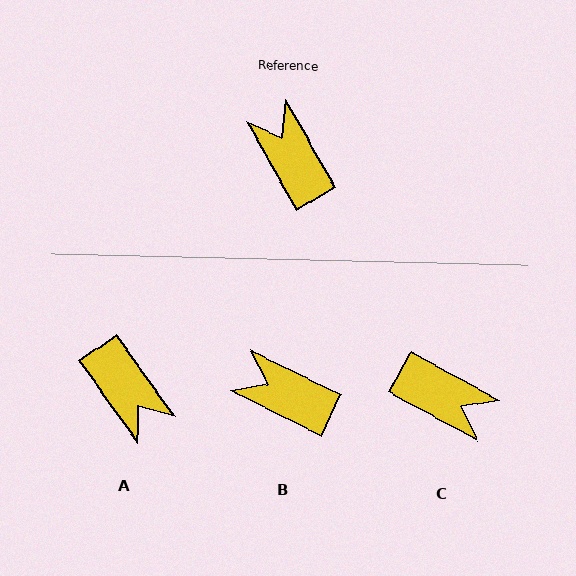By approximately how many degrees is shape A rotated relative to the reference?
Approximately 174 degrees clockwise.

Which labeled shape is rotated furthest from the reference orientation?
A, about 174 degrees away.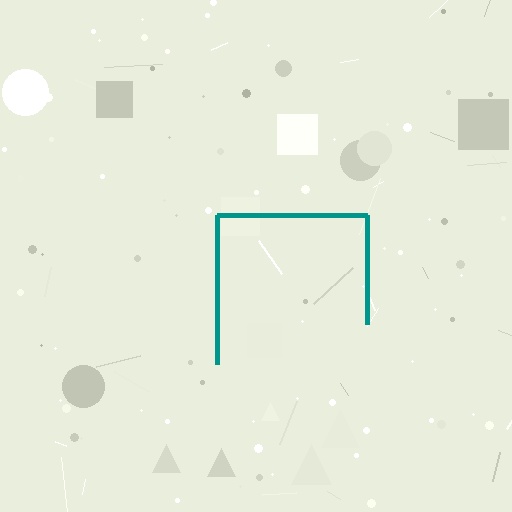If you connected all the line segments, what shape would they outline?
They would outline a square.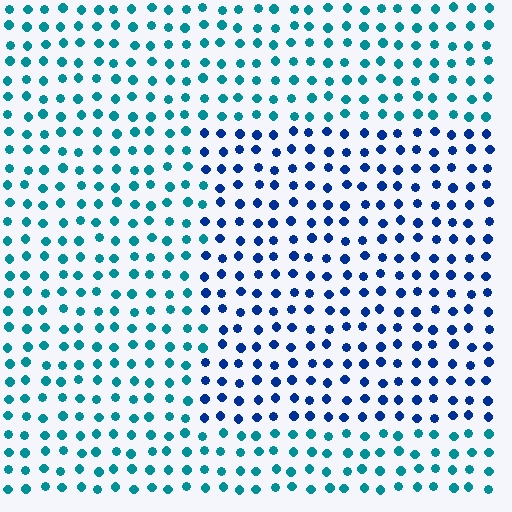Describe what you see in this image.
The image is filled with small teal elements in a uniform arrangement. A rectangle-shaped region is visible where the elements are tinted to a slightly different hue, forming a subtle color boundary.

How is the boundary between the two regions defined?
The boundary is defined purely by a slight shift in hue (about 39 degrees). Spacing, size, and orientation are identical on both sides.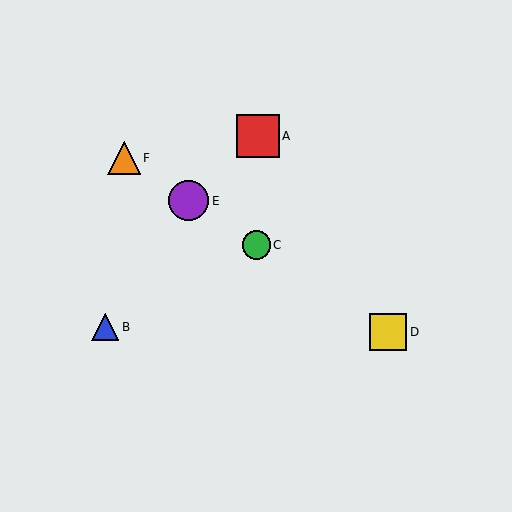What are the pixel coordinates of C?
Object C is at (256, 245).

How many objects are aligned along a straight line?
4 objects (C, D, E, F) are aligned along a straight line.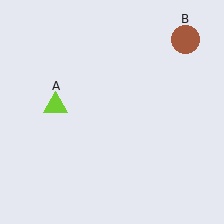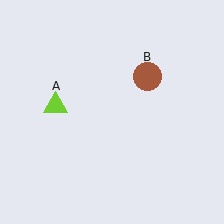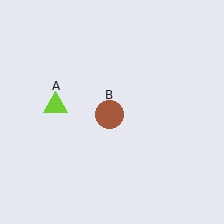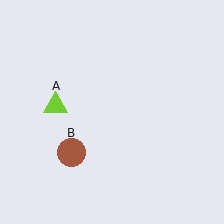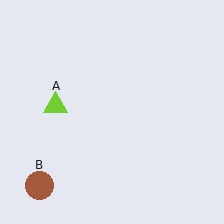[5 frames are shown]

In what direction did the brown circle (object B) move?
The brown circle (object B) moved down and to the left.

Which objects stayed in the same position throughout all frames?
Lime triangle (object A) remained stationary.